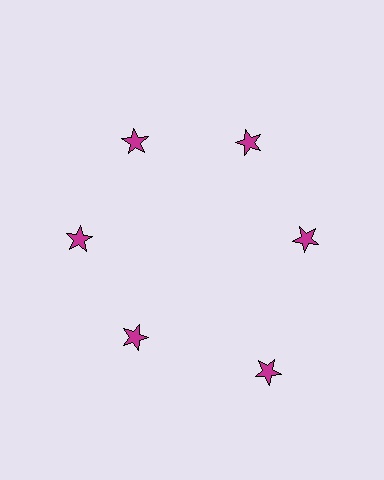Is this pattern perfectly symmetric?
No. The 6 magenta stars are arranged in a ring, but one element near the 5 o'clock position is pushed outward from the center, breaking the 6-fold rotational symmetry.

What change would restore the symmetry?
The symmetry would be restored by moving it inward, back onto the ring so that all 6 stars sit at equal angles and equal distance from the center.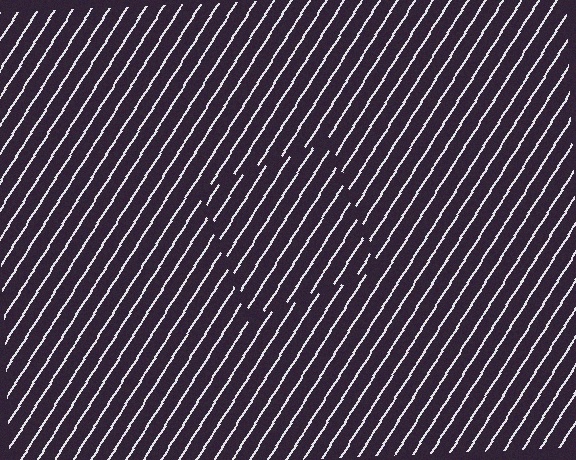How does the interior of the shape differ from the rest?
The interior of the shape contains the same grating, shifted by half a period — the contour is defined by the phase discontinuity where line-ends from the inner and outer gratings abut.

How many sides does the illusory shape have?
4 sides — the line-ends trace a square.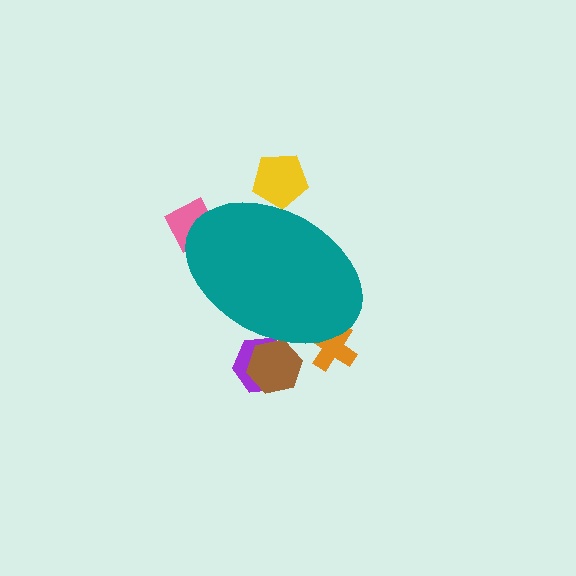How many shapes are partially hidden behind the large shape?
5 shapes are partially hidden.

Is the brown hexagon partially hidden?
Yes, the brown hexagon is partially hidden behind the teal ellipse.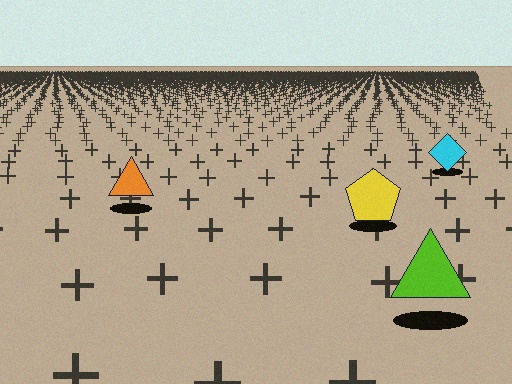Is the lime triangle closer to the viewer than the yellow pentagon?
Yes. The lime triangle is closer — you can tell from the texture gradient: the ground texture is coarser near it.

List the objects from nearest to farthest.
From nearest to farthest: the lime triangle, the yellow pentagon, the orange triangle, the cyan diamond.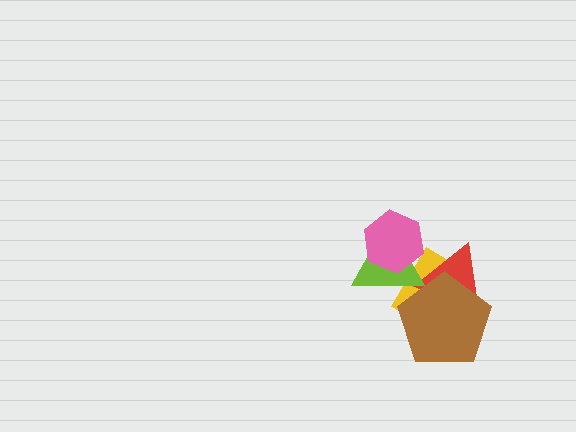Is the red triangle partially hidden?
Yes, it is partially covered by another shape.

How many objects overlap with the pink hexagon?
2 objects overlap with the pink hexagon.